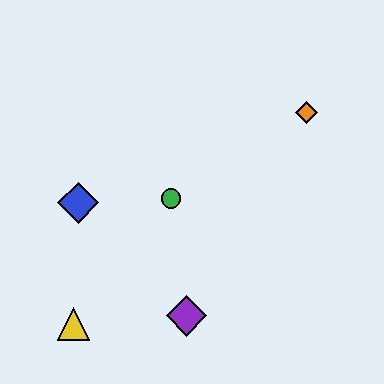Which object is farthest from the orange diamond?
The yellow triangle is farthest from the orange diamond.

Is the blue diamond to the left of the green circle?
Yes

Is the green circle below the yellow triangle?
No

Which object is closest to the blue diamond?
The green circle is closest to the blue diamond.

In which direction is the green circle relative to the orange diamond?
The green circle is to the left of the orange diamond.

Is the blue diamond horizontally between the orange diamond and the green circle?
No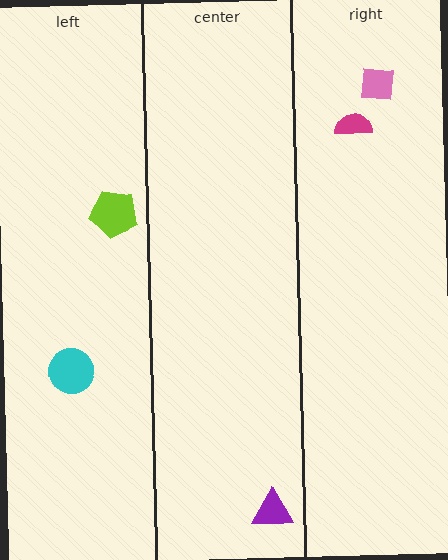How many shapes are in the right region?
2.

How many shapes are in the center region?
1.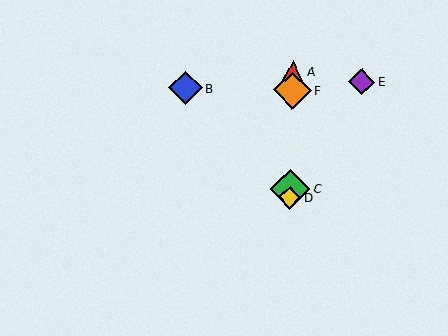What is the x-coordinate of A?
Object A is at x≈293.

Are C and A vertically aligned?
Yes, both are at x≈290.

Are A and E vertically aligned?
No, A is at x≈293 and E is at x≈362.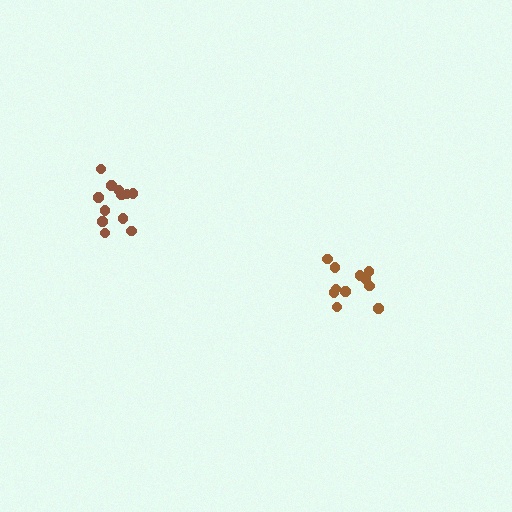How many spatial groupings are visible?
There are 2 spatial groupings.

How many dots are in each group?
Group 1: 13 dots, Group 2: 11 dots (24 total).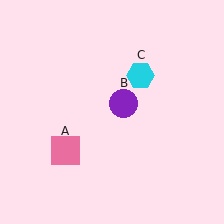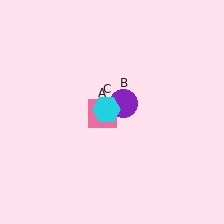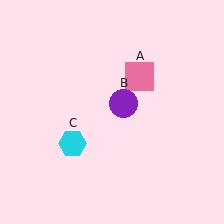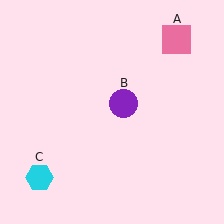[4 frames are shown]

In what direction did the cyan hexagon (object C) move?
The cyan hexagon (object C) moved down and to the left.